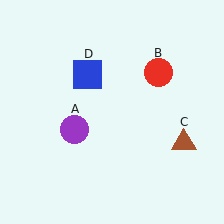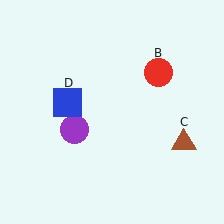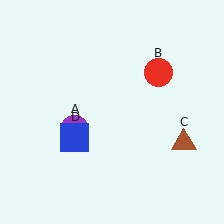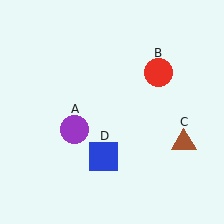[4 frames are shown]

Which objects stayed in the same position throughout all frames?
Purple circle (object A) and red circle (object B) and brown triangle (object C) remained stationary.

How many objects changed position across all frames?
1 object changed position: blue square (object D).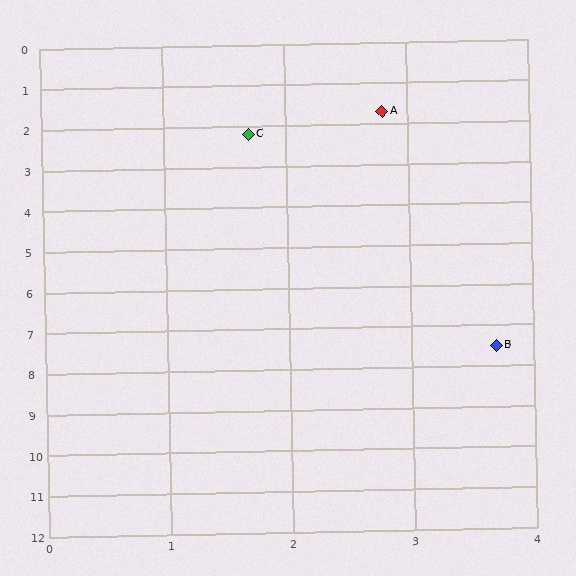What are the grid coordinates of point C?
Point C is at approximately (1.7, 2.2).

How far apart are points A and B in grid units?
Points A and B are about 5.9 grid units apart.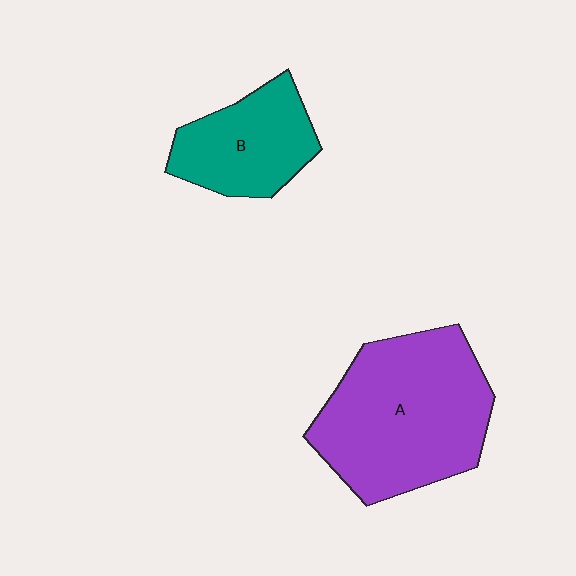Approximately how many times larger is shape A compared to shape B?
Approximately 1.9 times.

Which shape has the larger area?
Shape A (purple).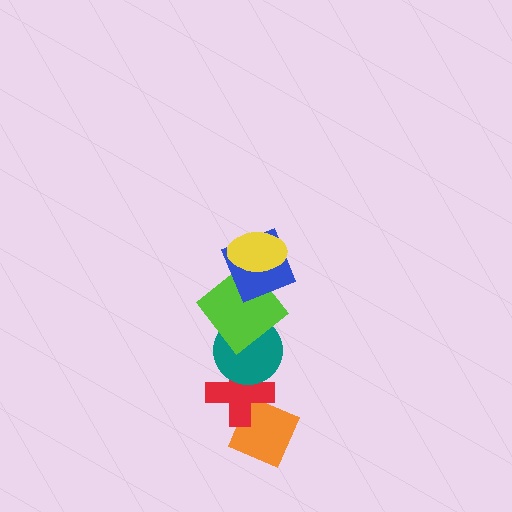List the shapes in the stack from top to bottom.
From top to bottom: the yellow ellipse, the blue square, the lime diamond, the teal circle, the red cross, the orange diamond.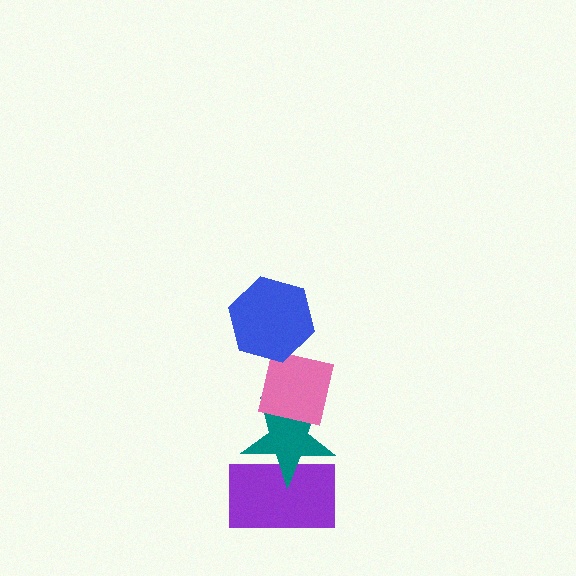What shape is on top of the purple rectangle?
The teal star is on top of the purple rectangle.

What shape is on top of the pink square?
The blue hexagon is on top of the pink square.